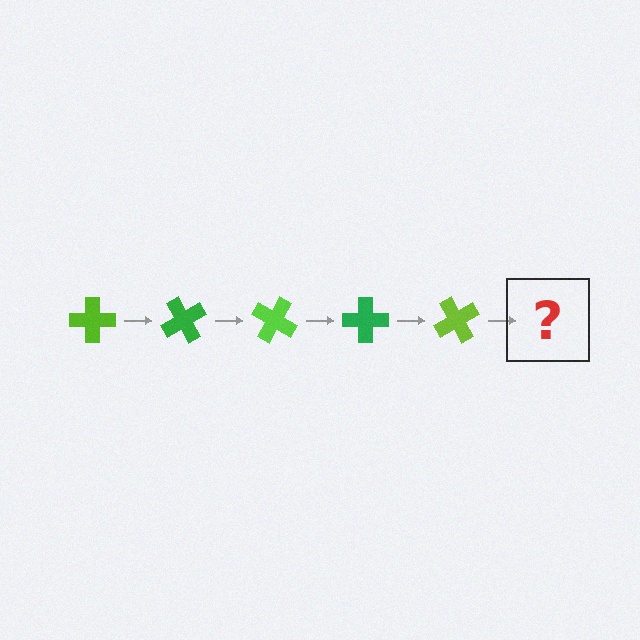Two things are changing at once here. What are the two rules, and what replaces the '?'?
The two rules are that it rotates 60 degrees each step and the color cycles through lime and green. The '?' should be a green cross, rotated 300 degrees from the start.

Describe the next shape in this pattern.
It should be a green cross, rotated 300 degrees from the start.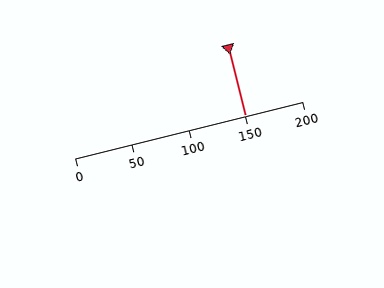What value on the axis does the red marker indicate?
The marker indicates approximately 150.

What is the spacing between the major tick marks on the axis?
The major ticks are spaced 50 apart.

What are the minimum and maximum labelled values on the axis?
The axis runs from 0 to 200.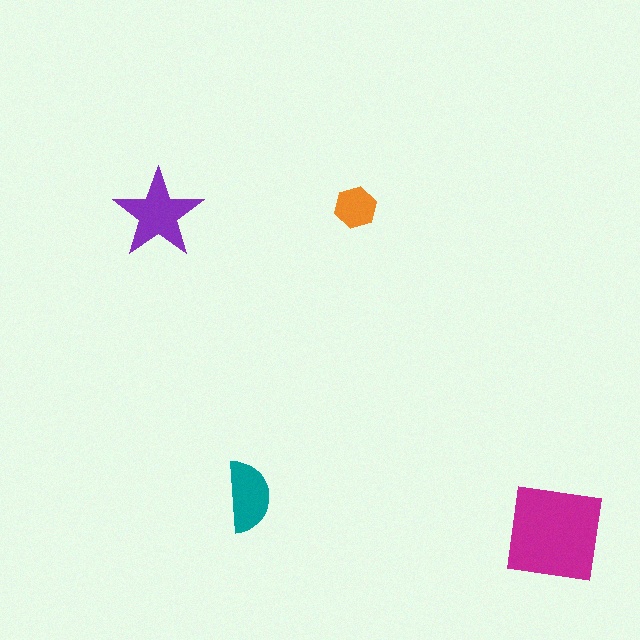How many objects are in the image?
There are 4 objects in the image.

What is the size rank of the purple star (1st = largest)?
2nd.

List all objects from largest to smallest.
The magenta square, the purple star, the teal semicircle, the orange hexagon.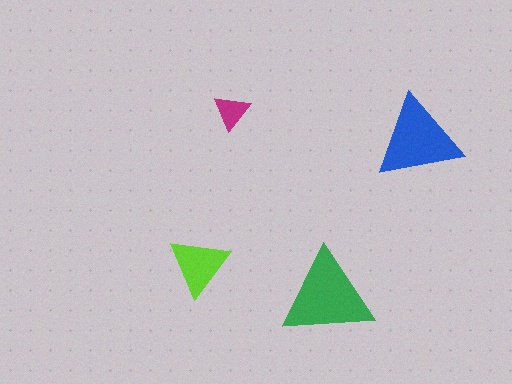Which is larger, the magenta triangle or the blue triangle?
The blue one.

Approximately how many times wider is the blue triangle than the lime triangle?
About 1.5 times wider.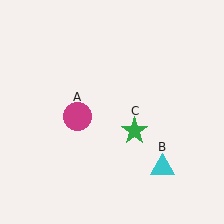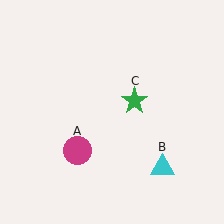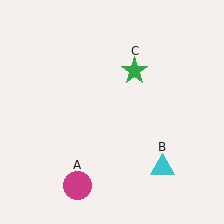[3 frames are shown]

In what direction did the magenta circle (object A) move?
The magenta circle (object A) moved down.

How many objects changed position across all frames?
2 objects changed position: magenta circle (object A), green star (object C).